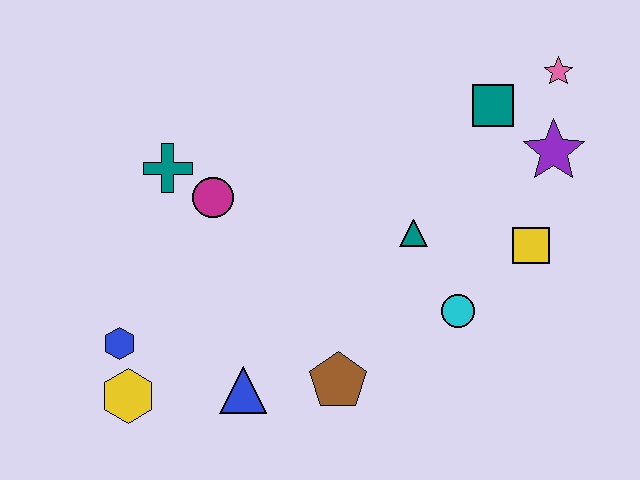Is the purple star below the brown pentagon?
No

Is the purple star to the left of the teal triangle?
No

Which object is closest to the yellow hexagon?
The blue hexagon is closest to the yellow hexagon.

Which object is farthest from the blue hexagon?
The pink star is farthest from the blue hexagon.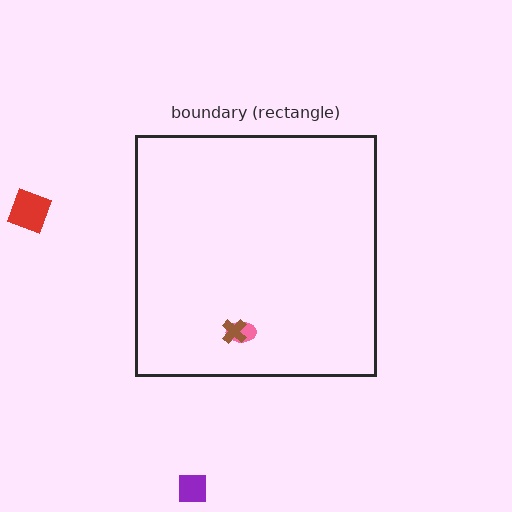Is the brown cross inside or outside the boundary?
Inside.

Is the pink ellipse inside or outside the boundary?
Inside.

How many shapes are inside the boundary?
2 inside, 2 outside.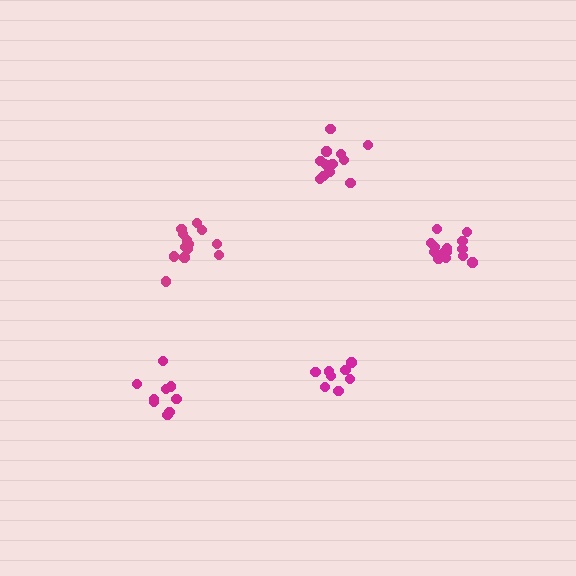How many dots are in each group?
Group 1: 8 dots, Group 2: 14 dots, Group 3: 14 dots, Group 4: 14 dots, Group 5: 9 dots (59 total).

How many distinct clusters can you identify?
There are 5 distinct clusters.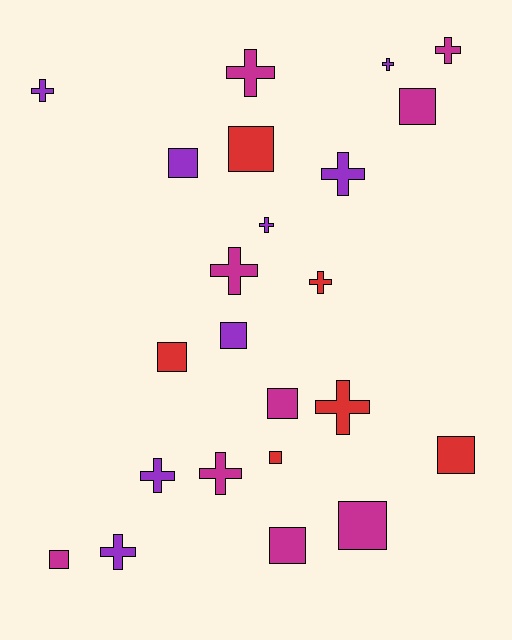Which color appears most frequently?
Magenta, with 9 objects.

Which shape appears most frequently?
Cross, with 12 objects.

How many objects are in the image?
There are 23 objects.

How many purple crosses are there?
There are 6 purple crosses.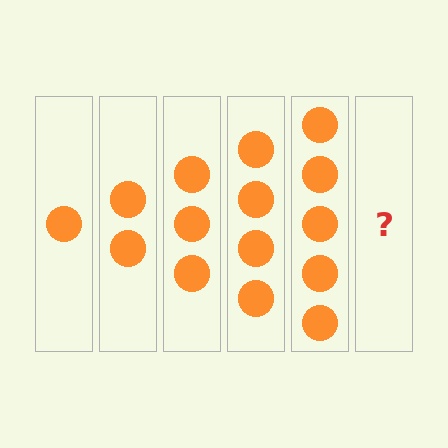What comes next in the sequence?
The next element should be 6 circles.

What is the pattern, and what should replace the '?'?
The pattern is that each step adds one more circle. The '?' should be 6 circles.